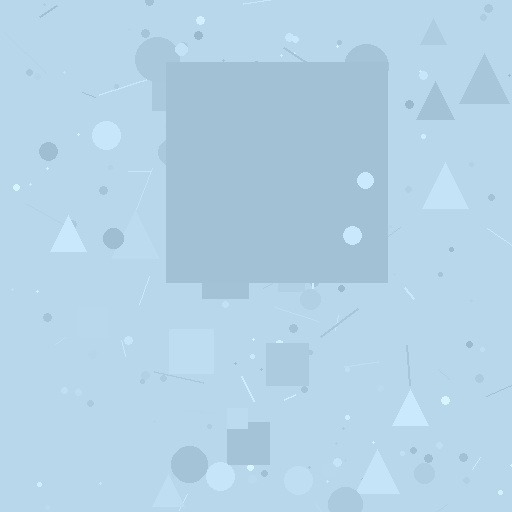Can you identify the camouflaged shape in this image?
The camouflaged shape is a square.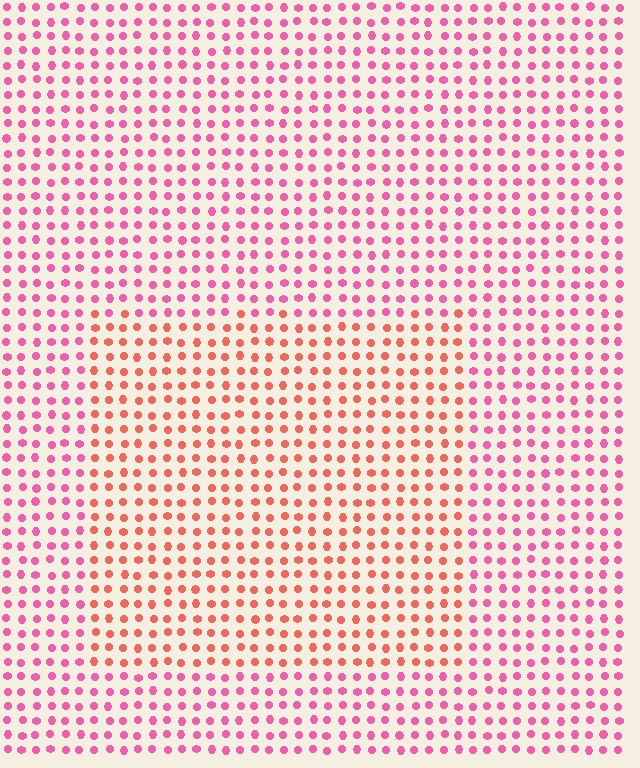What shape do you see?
I see a rectangle.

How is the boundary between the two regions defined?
The boundary is defined purely by a slight shift in hue (about 38 degrees). Spacing, size, and orientation are identical on both sides.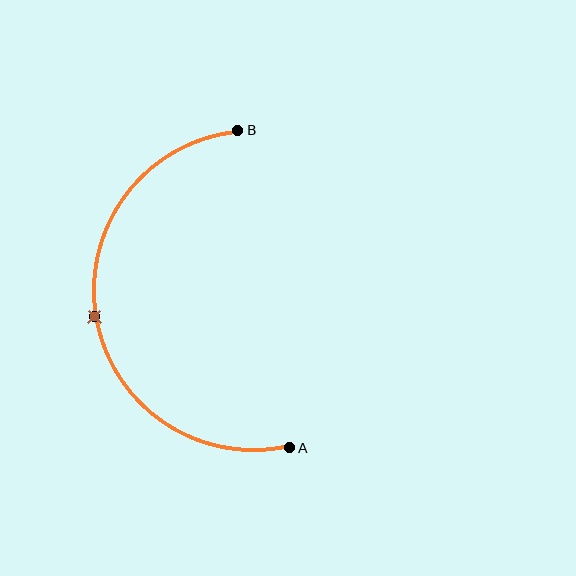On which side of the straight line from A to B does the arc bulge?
The arc bulges to the left of the straight line connecting A and B.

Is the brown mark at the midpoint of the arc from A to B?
Yes. The brown mark lies on the arc at equal arc-length from both A and B — it is the arc midpoint.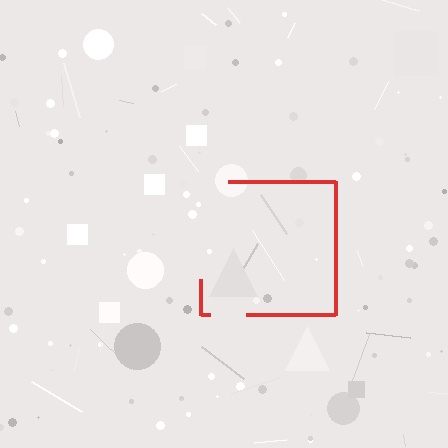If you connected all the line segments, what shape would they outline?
They would outline a square.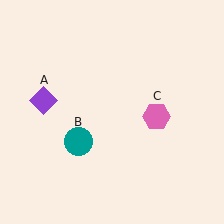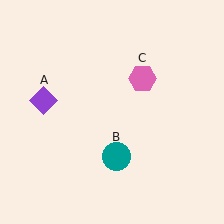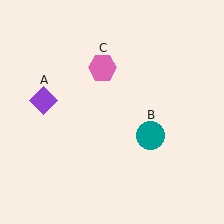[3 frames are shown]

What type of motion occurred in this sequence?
The teal circle (object B), pink hexagon (object C) rotated counterclockwise around the center of the scene.